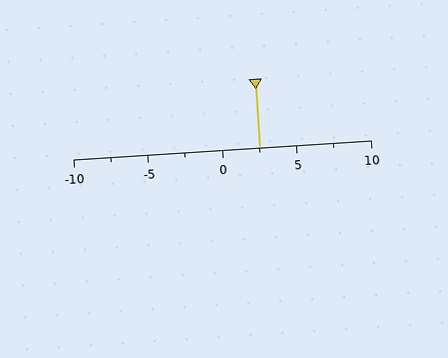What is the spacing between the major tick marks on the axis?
The major ticks are spaced 5 apart.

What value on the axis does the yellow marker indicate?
The marker indicates approximately 2.5.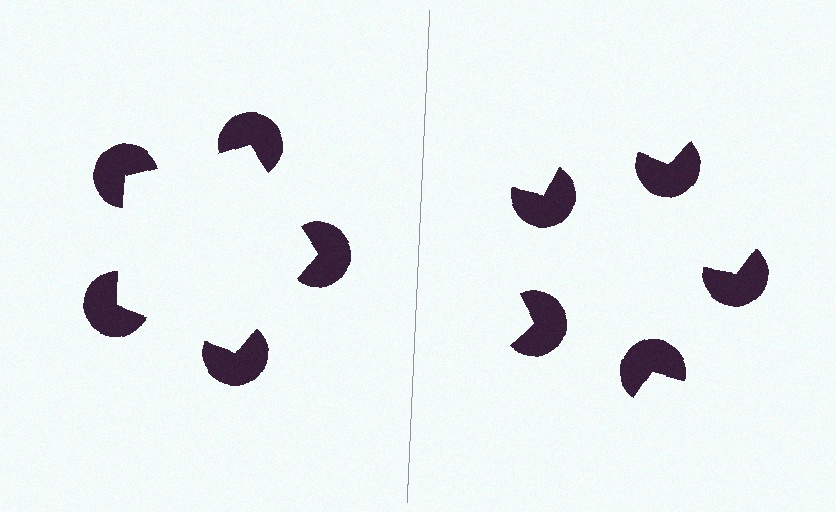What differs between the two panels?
The pac-man discs are positioned identically on both sides; only the wedge orientations differ. On the left they align to a pentagon; on the right they are misaligned.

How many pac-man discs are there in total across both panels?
10 — 5 on each side.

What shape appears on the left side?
An illusory pentagon.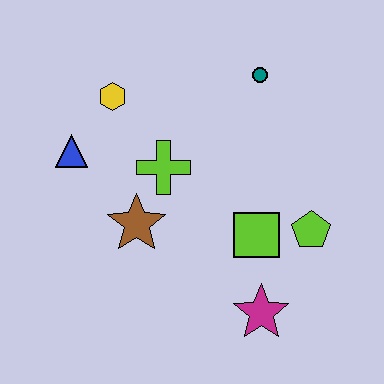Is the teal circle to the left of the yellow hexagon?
No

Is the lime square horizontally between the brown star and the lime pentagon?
Yes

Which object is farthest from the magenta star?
The yellow hexagon is farthest from the magenta star.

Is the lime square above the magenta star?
Yes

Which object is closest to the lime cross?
The brown star is closest to the lime cross.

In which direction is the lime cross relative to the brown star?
The lime cross is above the brown star.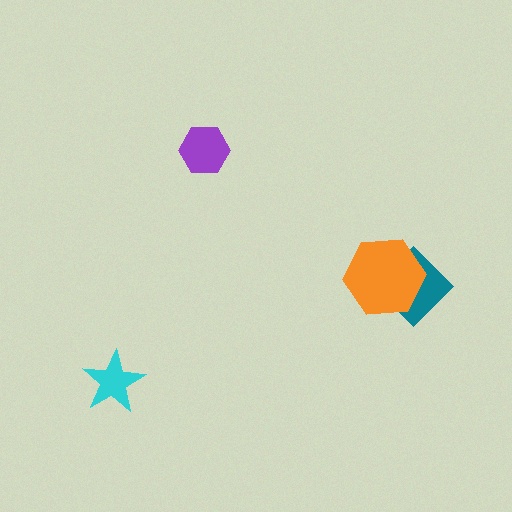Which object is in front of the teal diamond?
The orange hexagon is in front of the teal diamond.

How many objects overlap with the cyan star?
0 objects overlap with the cyan star.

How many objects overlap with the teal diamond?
1 object overlaps with the teal diamond.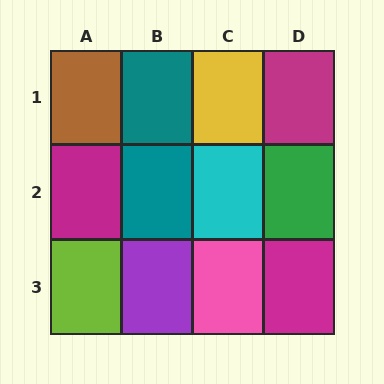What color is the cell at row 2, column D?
Green.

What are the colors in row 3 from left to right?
Lime, purple, pink, magenta.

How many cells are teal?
2 cells are teal.